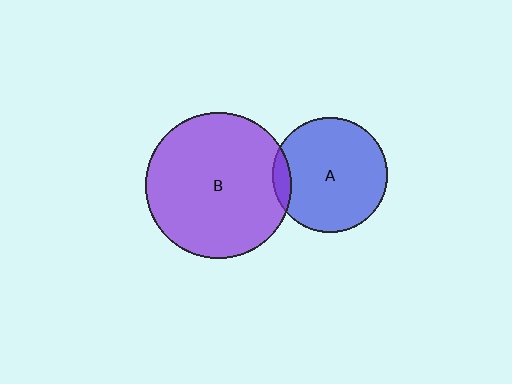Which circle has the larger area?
Circle B (purple).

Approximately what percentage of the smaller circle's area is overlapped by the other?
Approximately 10%.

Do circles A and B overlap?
Yes.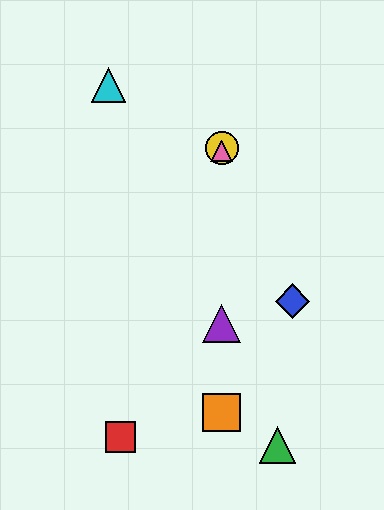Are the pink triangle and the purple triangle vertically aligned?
Yes, both are at x≈222.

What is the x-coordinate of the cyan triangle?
The cyan triangle is at x≈109.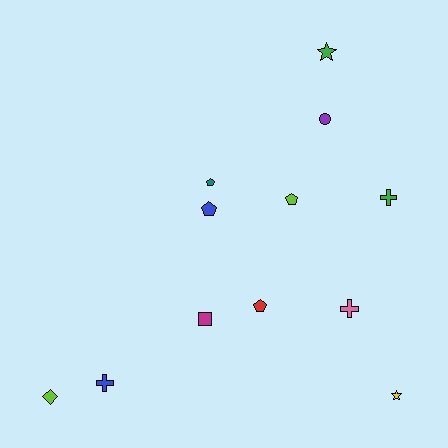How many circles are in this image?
There is 1 circle.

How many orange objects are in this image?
There are no orange objects.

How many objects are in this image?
There are 12 objects.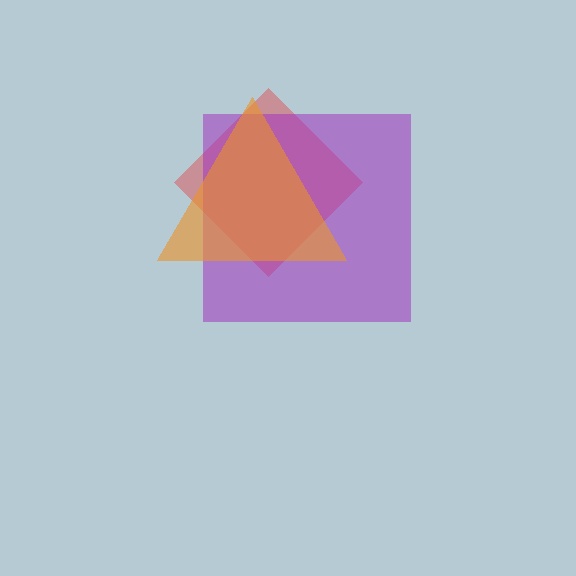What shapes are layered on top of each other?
The layered shapes are: a red diamond, a purple square, an orange triangle.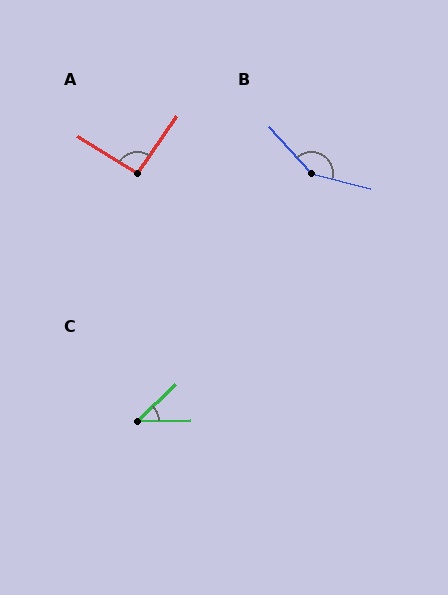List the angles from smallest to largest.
C (43°), A (92°), B (146°).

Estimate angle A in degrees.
Approximately 92 degrees.